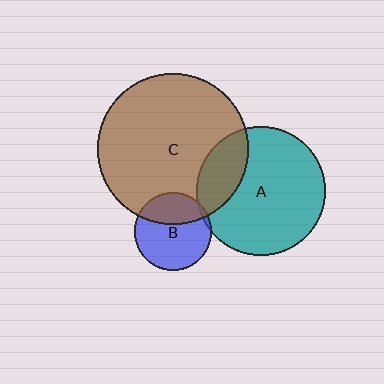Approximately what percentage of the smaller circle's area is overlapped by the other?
Approximately 5%.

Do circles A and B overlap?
Yes.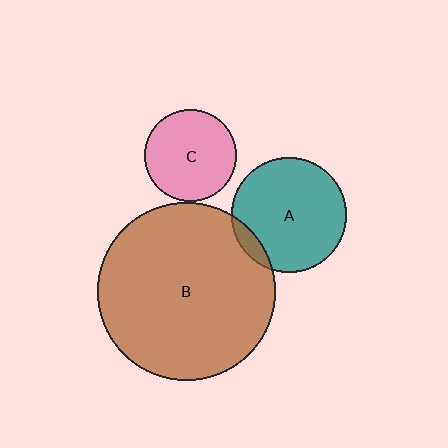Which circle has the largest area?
Circle B (brown).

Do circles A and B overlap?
Yes.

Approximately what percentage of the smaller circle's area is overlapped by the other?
Approximately 10%.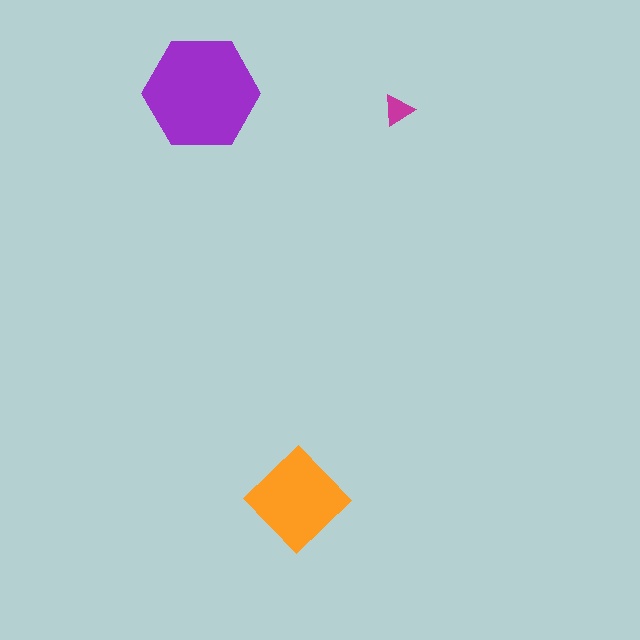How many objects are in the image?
There are 3 objects in the image.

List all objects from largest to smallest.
The purple hexagon, the orange diamond, the magenta triangle.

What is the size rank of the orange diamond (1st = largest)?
2nd.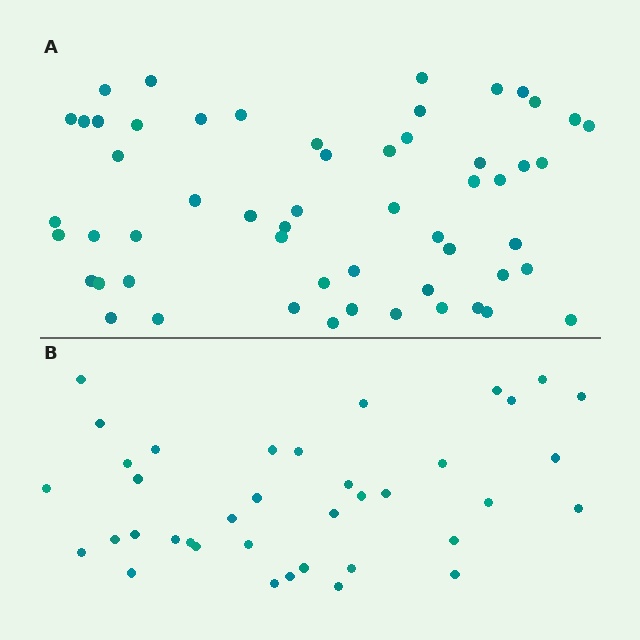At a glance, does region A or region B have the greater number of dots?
Region A (the top region) has more dots.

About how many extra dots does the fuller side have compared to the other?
Region A has approximately 20 more dots than region B.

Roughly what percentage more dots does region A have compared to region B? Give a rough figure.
About 45% more.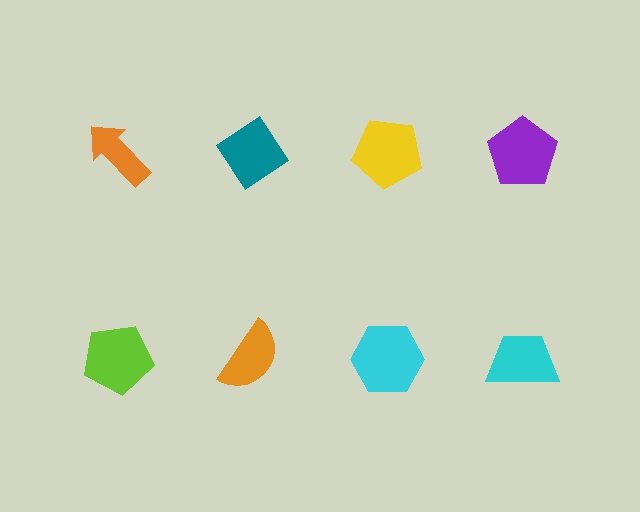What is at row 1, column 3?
A yellow pentagon.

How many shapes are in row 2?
4 shapes.